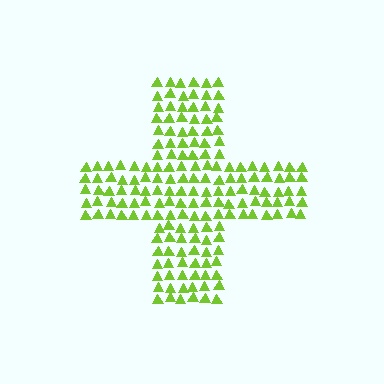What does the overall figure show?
The overall figure shows a cross.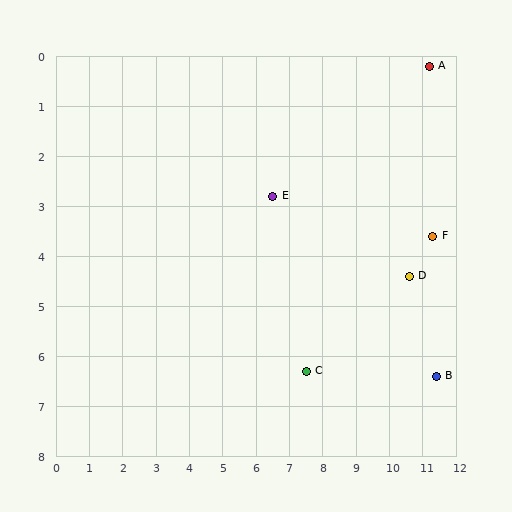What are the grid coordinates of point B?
Point B is at approximately (11.4, 6.4).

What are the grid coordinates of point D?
Point D is at approximately (10.6, 4.4).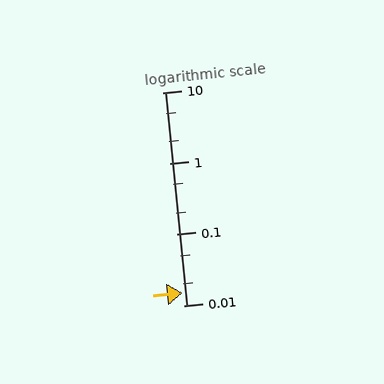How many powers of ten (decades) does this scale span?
The scale spans 3 decades, from 0.01 to 10.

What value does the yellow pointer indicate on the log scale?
The pointer indicates approximately 0.015.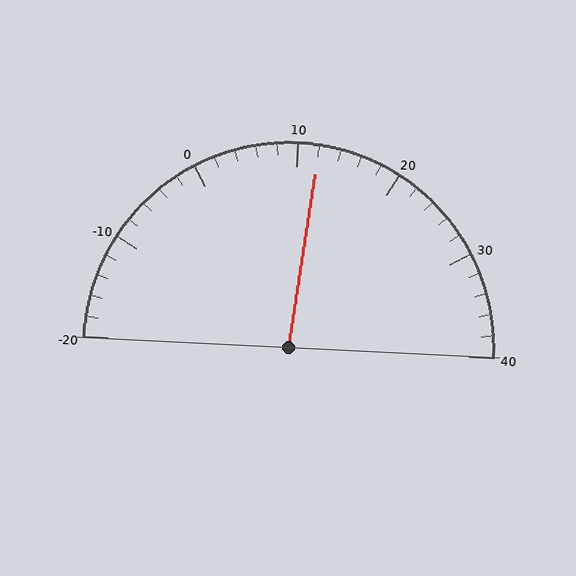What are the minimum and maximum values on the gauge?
The gauge ranges from -20 to 40.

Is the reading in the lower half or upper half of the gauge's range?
The reading is in the upper half of the range (-20 to 40).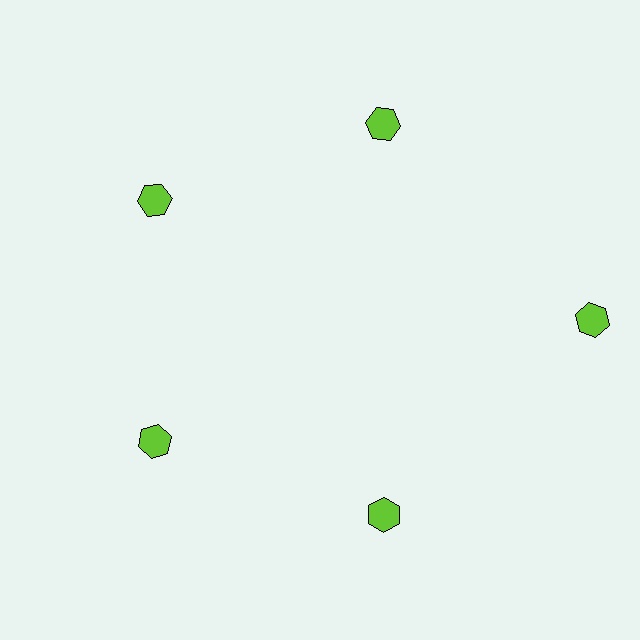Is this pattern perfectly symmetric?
No. The 5 lime hexagons are arranged in a ring, but one element near the 3 o'clock position is pushed outward from the center, breaking the 5-fold rotational symmetry.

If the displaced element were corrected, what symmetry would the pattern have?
It would have 5-fold rotational symmetry — the pattern would map onto itself every 72 degrees.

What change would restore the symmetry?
The symmetry would be restored by moving it inward, back onto the ring so that all 5 hexagons sit at equal angles and equal distance from the center.